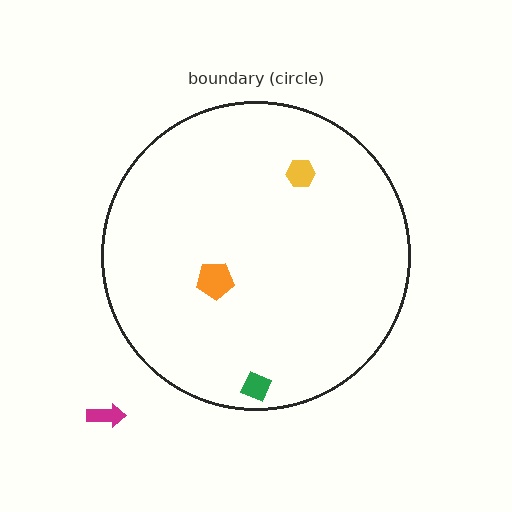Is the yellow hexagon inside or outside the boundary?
Inside.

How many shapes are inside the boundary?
3 inside, 1 outside.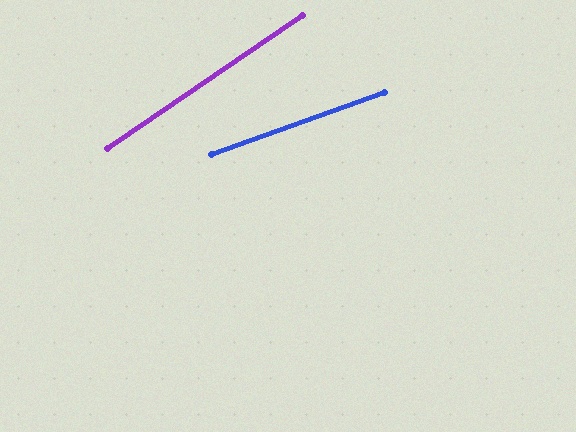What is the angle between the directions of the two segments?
Approximately 15 degrees.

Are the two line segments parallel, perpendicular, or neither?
Neither parallel nor perpendicular — they differ by about 15°.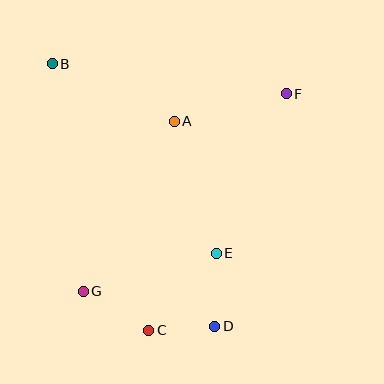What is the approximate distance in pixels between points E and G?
The distance between E and G is approximately 139 pixels.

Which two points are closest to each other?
Points C and D are closest to each other.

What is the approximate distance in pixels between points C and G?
The distance between C and G is approximately 76 pixels.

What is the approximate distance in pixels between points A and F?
The distance between A and F is approximately 115 pixels.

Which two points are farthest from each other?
Points B and D are farthest from each other.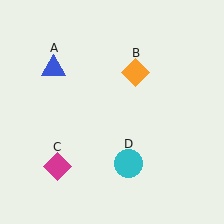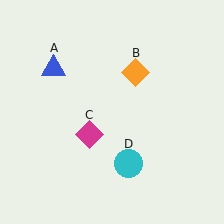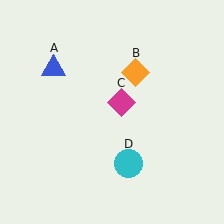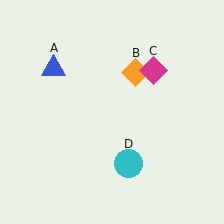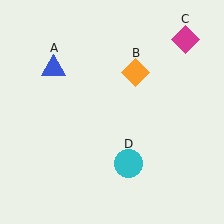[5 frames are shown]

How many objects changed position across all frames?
1 object changed position: magenta diamond (object C).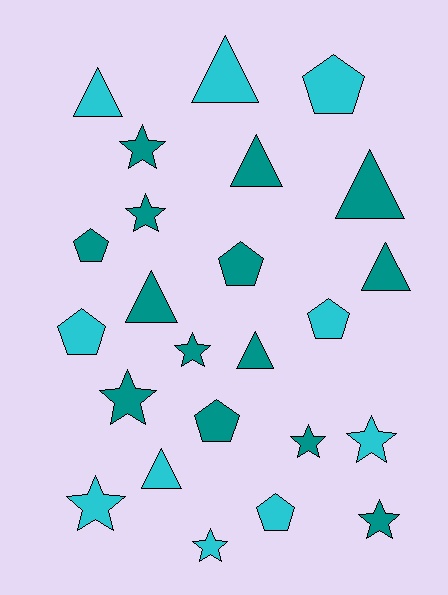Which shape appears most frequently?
Star, with 9 objects.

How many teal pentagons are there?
There are 3 teal pentagons.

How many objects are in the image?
There are 24 objects.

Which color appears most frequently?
Teal, with 14 objects.